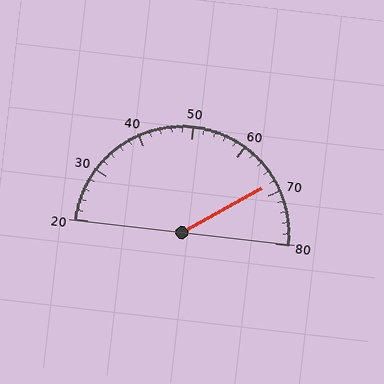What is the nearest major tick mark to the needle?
The nearest major tick mark is 70.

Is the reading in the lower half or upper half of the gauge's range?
The reading is in the upper half of the range (20 to 80).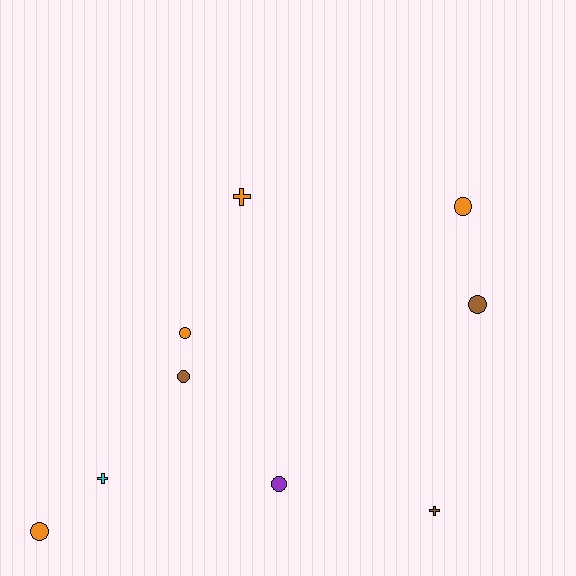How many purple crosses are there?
There are no purple crosses.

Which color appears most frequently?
Orange, with 4 objects.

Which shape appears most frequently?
Circle, with 6 objects.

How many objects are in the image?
There are 9 objects.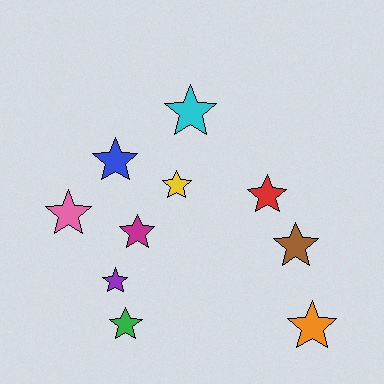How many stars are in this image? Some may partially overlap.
There are 10 stars.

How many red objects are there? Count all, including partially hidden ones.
There is 1 red object.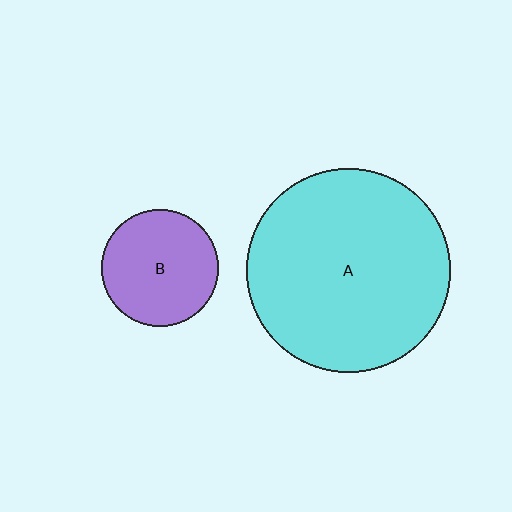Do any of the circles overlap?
No, none of the circles overlap.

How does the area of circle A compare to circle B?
Approximately 3.0 times.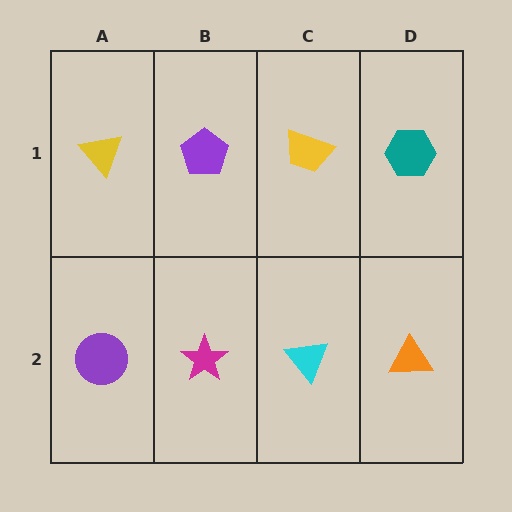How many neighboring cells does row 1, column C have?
3.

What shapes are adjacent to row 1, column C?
A cyan triangle (row 2, column C), a purple pentagon (row 1, column B), a teal hexagon (row 1, column D).